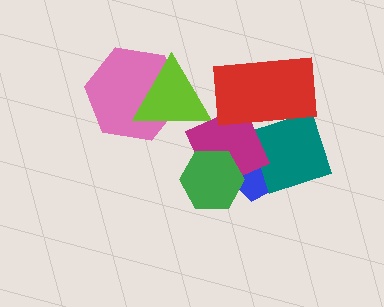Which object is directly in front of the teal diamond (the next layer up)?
The magenta diamond is directly in front of the teal diamond.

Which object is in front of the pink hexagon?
The lime triangle is in front of the pink hexagon.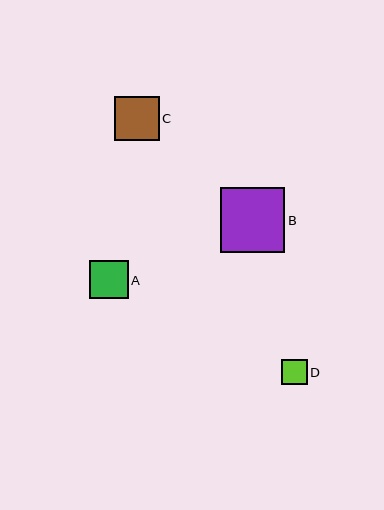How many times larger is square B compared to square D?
Square B is approximately 2.6 times the size of square D.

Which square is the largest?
Square B is the largest with a size of approximately 65 pixels.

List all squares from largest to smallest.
From largest to smallest: B, C, A, D.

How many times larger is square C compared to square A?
Square C is approximately 1.2 times the size of square A.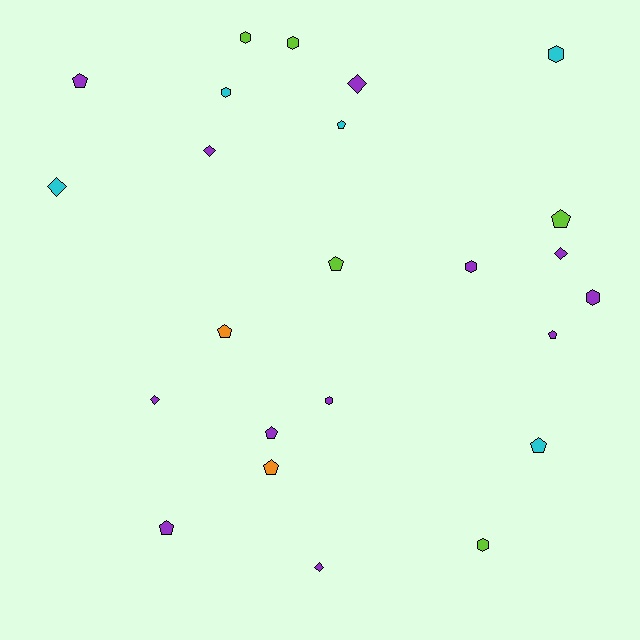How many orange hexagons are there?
There are no orange hexagons.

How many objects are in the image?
There are 24 objects.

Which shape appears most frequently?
Pentagon, with 10 objects.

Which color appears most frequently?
Purple, with 12 objects.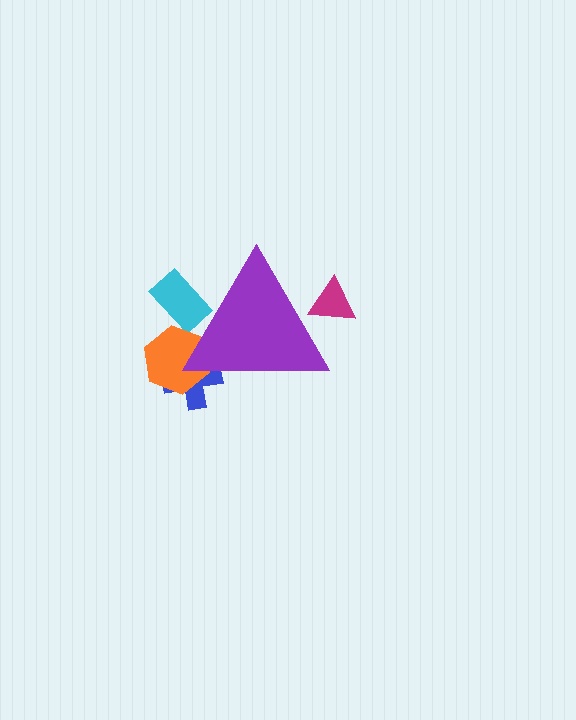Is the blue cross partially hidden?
Yes, the blue cross is partially hidden behind the purple triangle.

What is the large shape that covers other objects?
A purple triangle.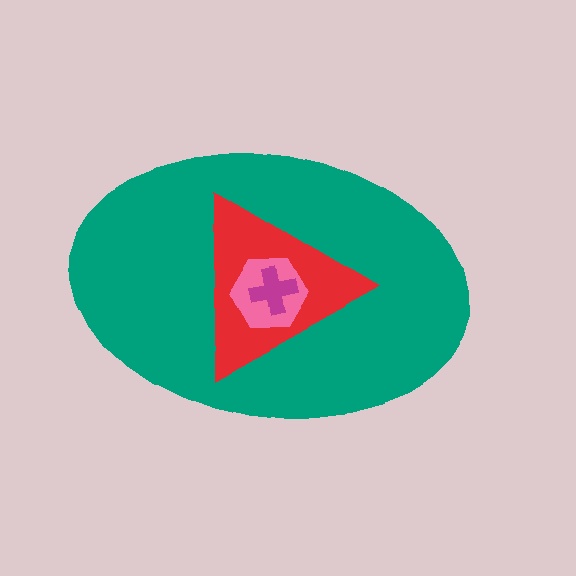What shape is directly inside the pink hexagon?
The magenta cross.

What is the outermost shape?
The teal ellipse.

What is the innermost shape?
The magenta cross.